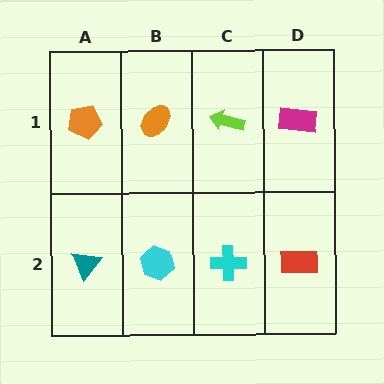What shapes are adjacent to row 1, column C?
A cyan cross (row 2, column C), an orange ellipse (row 1, column B), a magenta rectangle (row 1, column D).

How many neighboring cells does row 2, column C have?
3.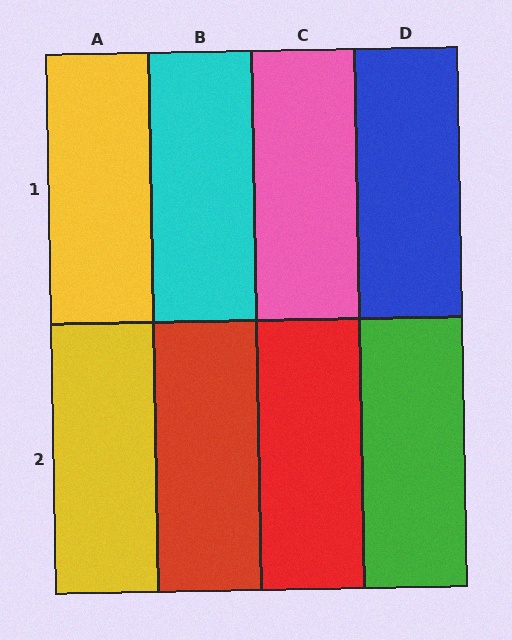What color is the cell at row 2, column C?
Red.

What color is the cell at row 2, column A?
Yellow.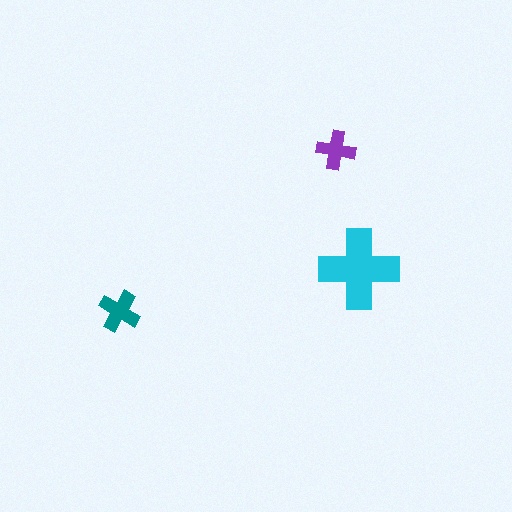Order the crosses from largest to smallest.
the cyan one, the teal one, the purple one.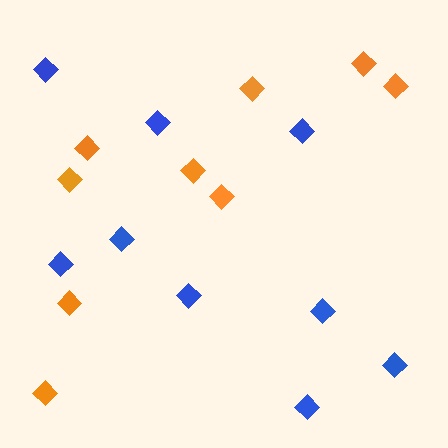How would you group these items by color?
There are 2 groups: one group of blue diamonds (9) and one group of orange diamonds (9).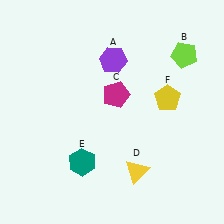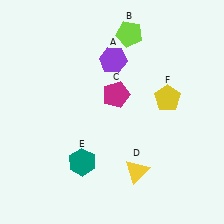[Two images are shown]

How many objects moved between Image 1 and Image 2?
1 object moved between the two images.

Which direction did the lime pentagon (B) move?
The lime pentagon (B) moved left.